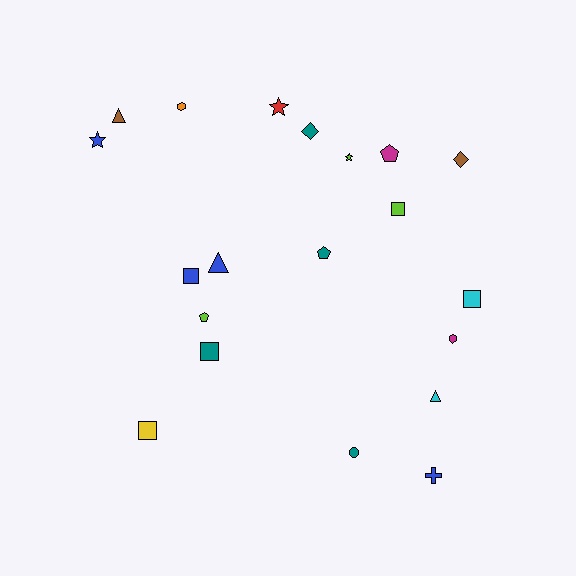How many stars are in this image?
There are 3 stars.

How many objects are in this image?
There are 20 objects.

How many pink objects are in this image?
There are no pink objects.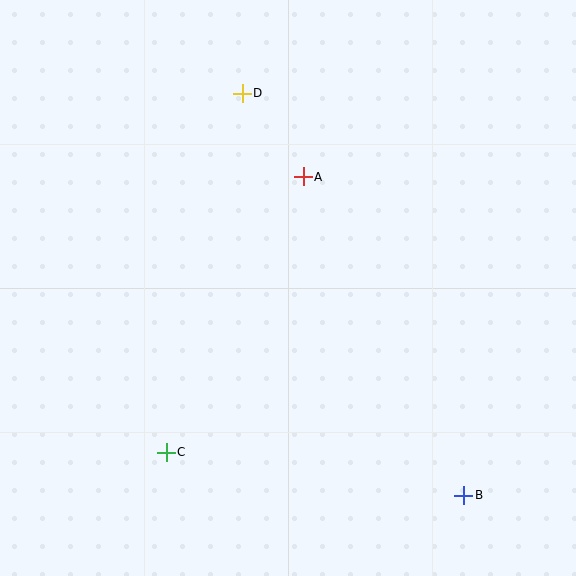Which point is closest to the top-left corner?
Point D is closest to the top-left corner.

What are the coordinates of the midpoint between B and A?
The midpoint between B and A is at (384, 336).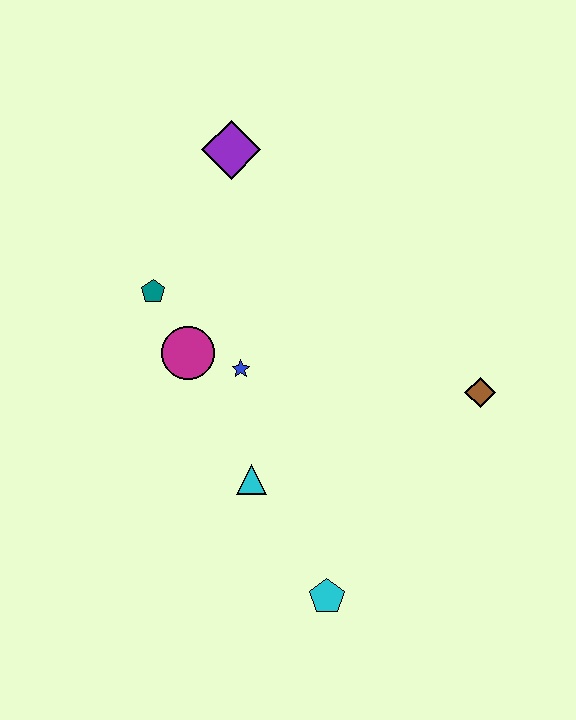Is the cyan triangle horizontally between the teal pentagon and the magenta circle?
No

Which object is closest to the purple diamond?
The teal pentagon is closest to the purple diamond.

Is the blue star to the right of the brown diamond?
No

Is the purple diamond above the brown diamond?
Yes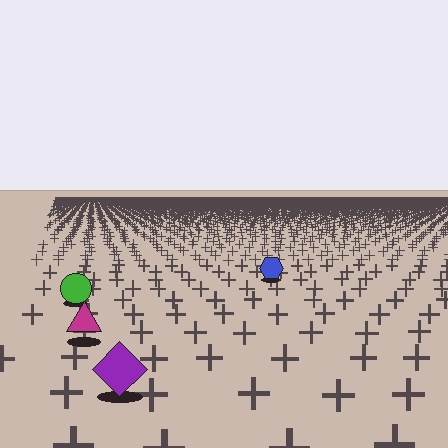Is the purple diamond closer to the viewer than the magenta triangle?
Yes. The purple diamond is closer — you can tell from the texture gradient: the ground texture is coarser near it.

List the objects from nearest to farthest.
From nearest to farthest: the purple diamond, the magenta triangle, the green circle, the blue hexagon.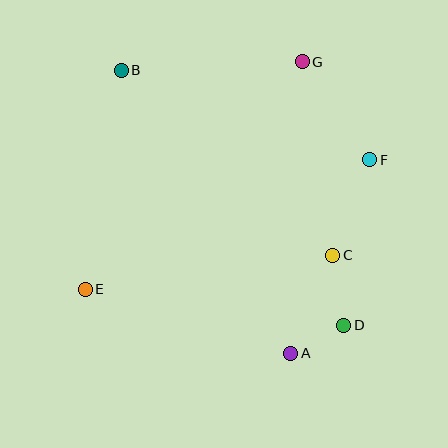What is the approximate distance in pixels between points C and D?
The distance between C and D is approximately 71 pixels.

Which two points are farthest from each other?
Points B and D are farthest from each other.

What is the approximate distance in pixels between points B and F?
The distance between B and F is approximately 264 pixels.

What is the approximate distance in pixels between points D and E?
The distance between D and E is approximately 261 pixels.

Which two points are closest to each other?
Points A and D are closest to each other.